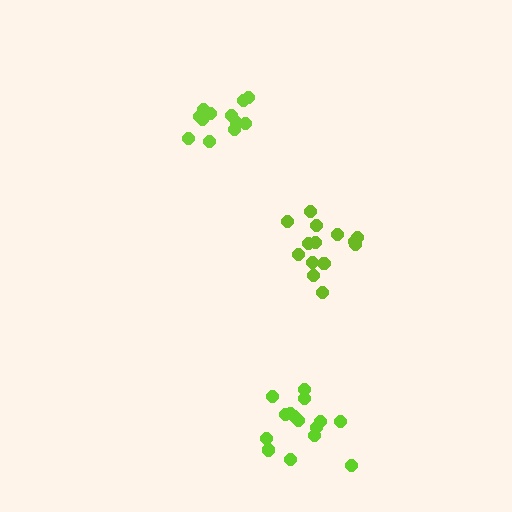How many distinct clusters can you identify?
There are 3 distinct clusters.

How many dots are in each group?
Group 1: 15 dots, Group 2: 14 dots, Group 3: 13 dots (42 total).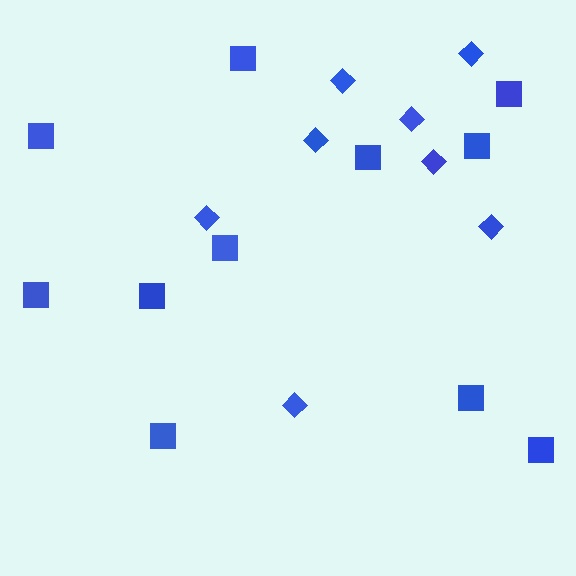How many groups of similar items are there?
There are 2 groups: one group of diamonds (8) and one group of squares (11).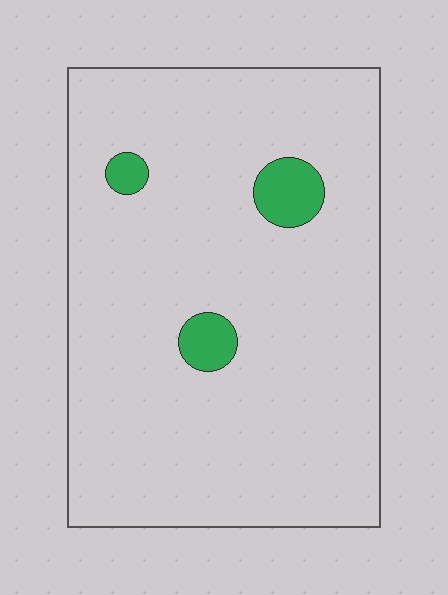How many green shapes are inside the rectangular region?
3.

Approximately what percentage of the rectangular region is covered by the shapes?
Approximately 5%.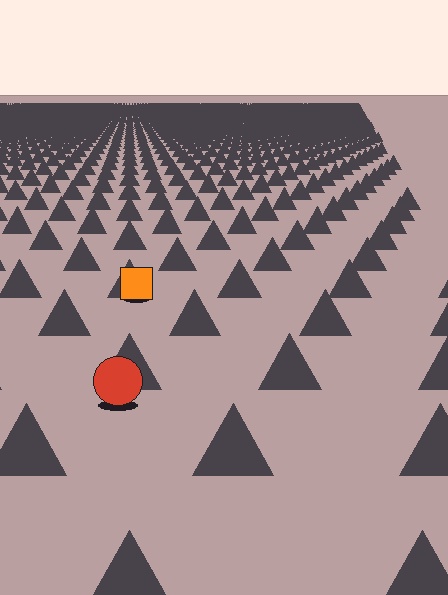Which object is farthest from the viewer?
The orange square is farthest from the viewer. It appears smaller and the ground texture around it is denser.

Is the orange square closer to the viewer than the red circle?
No. The red circle is closer — you can tell from the texture gradient: the ground texture is coarser near it.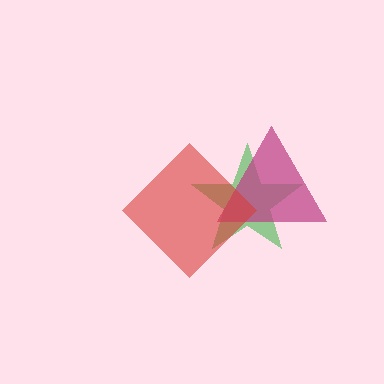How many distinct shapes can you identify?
There are 3 distinct shapes: a green star, a magenta triangle, a red diamond.